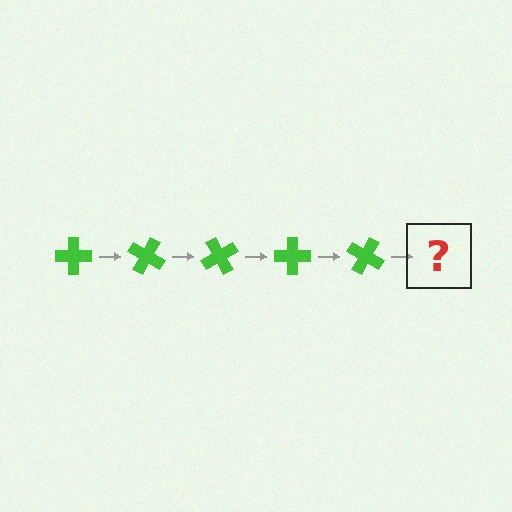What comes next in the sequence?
The next element should be a green cross rotated 150 degrees.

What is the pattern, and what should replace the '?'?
The pattern is that the cross rotates 30 degrees each step. The '?' should be a green cross rotated 150 degrees.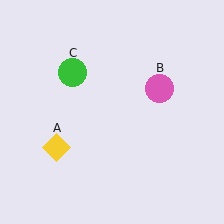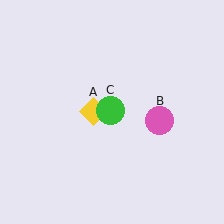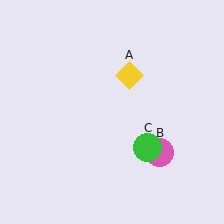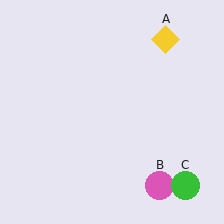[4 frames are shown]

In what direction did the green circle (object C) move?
The green circle (object C) moved down and to the right.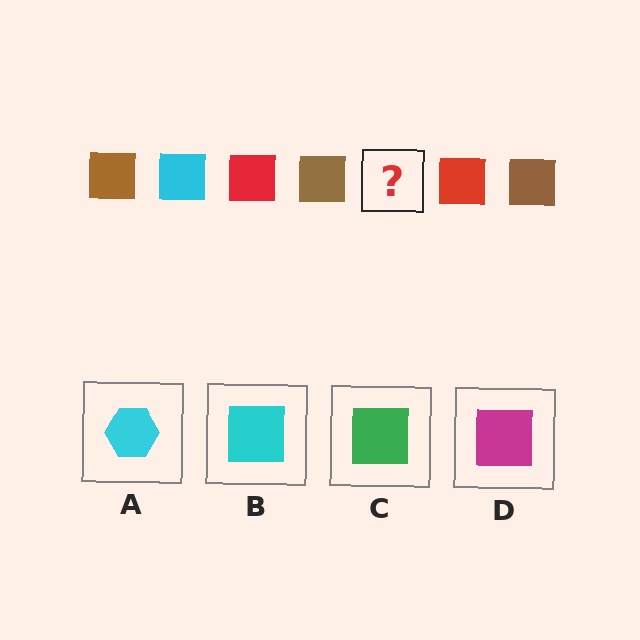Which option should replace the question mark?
Option B.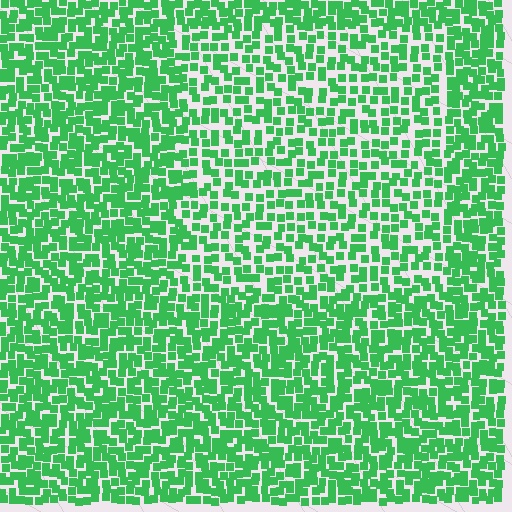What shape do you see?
I see a rectangle.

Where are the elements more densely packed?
The elements are more densely packed outside the rectangle boundary.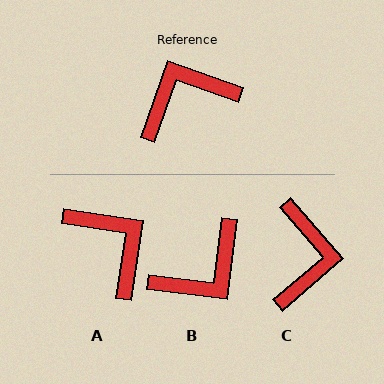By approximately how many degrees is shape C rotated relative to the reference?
Approximately 120 degrees clockwise.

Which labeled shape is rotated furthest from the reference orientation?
B, about 168 degrees away.